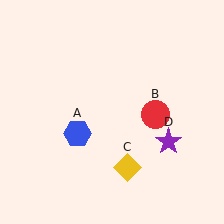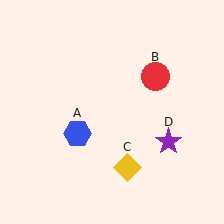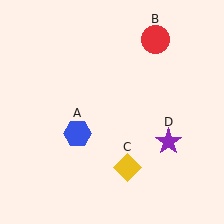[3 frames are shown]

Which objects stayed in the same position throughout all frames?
Blue hexagon (object A) and yellow diamond (object C) and purple star (object D) remained stationary.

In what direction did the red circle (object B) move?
The red circle (object B) moved up.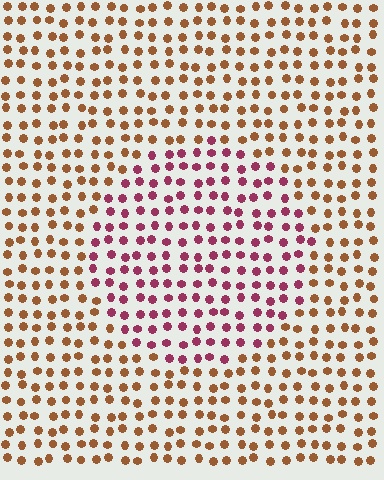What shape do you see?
I see a circle.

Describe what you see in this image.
The image is filled with small brown elements in a uniform arrangement. A circle-shaped region is visible where the elements are tinted to a slightly different hue, forming a subtle color boundary.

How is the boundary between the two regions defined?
The boundary is defined purely by a slight shift in hue (about 51 degrees). Spacing, size, and orientation are identical on both sides.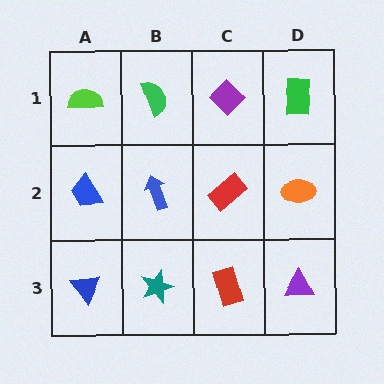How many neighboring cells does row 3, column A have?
2.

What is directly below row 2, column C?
A red rectangle.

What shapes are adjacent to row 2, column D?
A green rectangle (row 1, column D), a purple triangle (row 3, column D), a red rectangle (row 2, column C).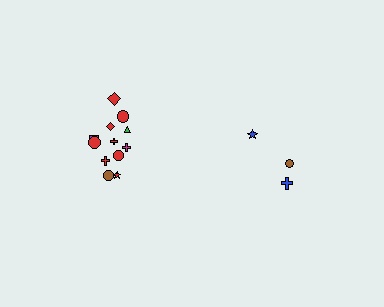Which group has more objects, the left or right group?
The left group.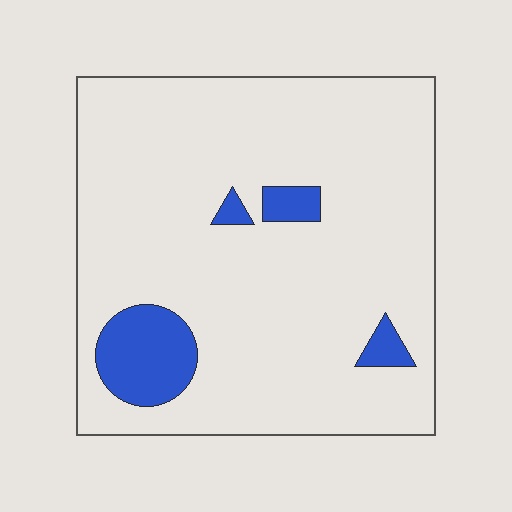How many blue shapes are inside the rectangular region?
4.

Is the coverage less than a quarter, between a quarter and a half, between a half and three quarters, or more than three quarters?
Less than a quarter.